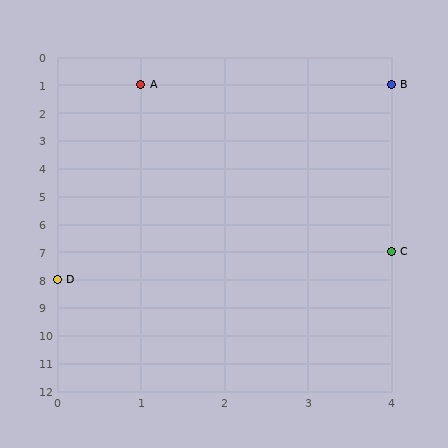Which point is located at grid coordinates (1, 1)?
Point A is at (1, 1).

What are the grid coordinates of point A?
Point A is at grid coordinates (1, 1).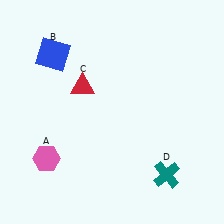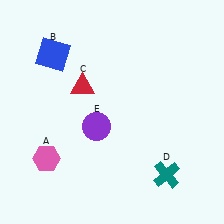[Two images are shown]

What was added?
A purple circle (E) was added in Image 2.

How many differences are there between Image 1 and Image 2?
There is 1 difference between the two images.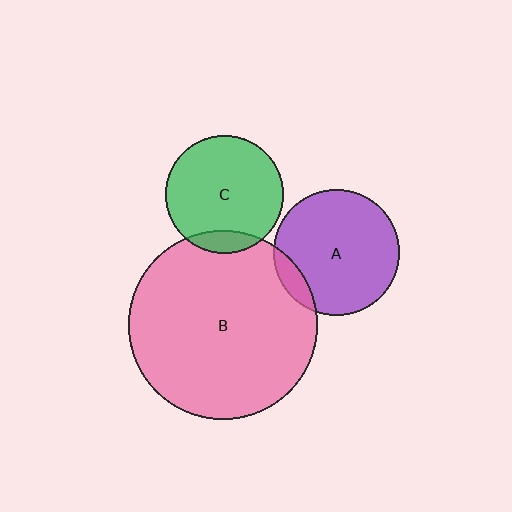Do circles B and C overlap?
Yes.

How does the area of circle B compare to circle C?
Approximately 2.6 times.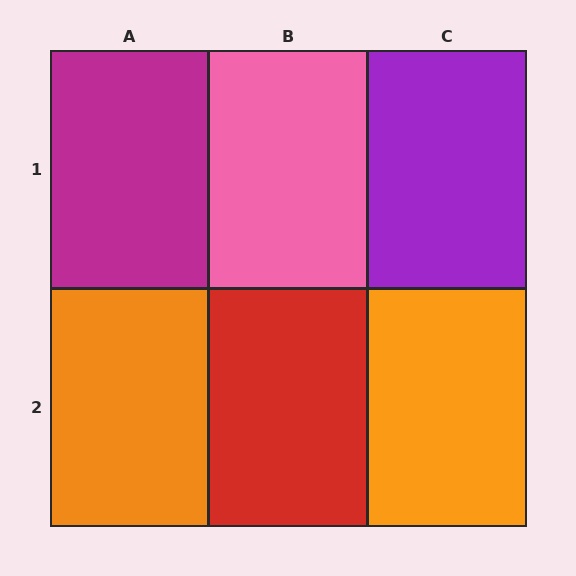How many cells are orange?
2 cells are orange.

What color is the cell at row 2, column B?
Red.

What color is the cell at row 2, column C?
Orange.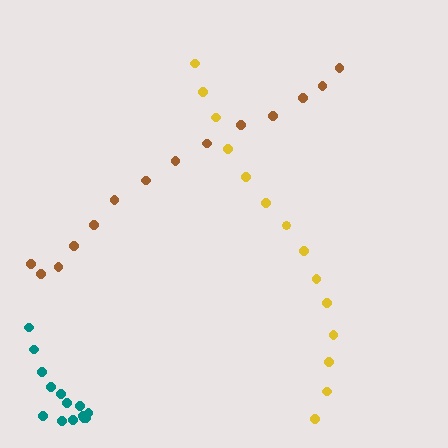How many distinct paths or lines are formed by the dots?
There are 3 distinct paths.